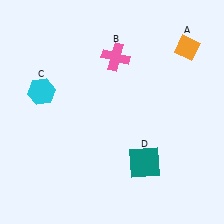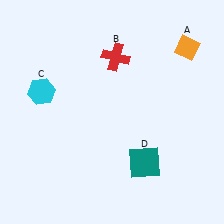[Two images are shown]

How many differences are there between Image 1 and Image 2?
There is 1 difference between the two images.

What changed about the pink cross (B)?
In Image 1, B is pink. In Image 2, it changed to red.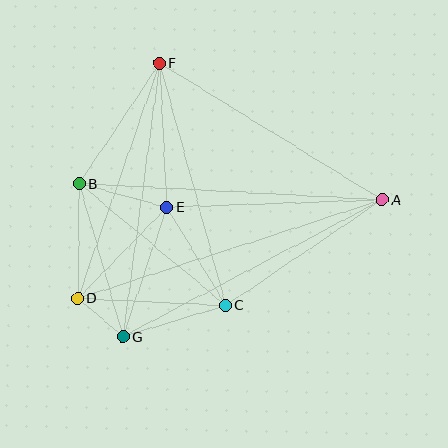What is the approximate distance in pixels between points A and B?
The distance between A and B is approximately 304 pixels.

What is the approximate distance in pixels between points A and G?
The distance between A and G is approximately 294 pixels.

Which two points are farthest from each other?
Points A and D are farthest from each other.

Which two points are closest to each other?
Points D and G are closest to each other.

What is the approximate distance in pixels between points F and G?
The distance between F and G is approximately 276 pixels.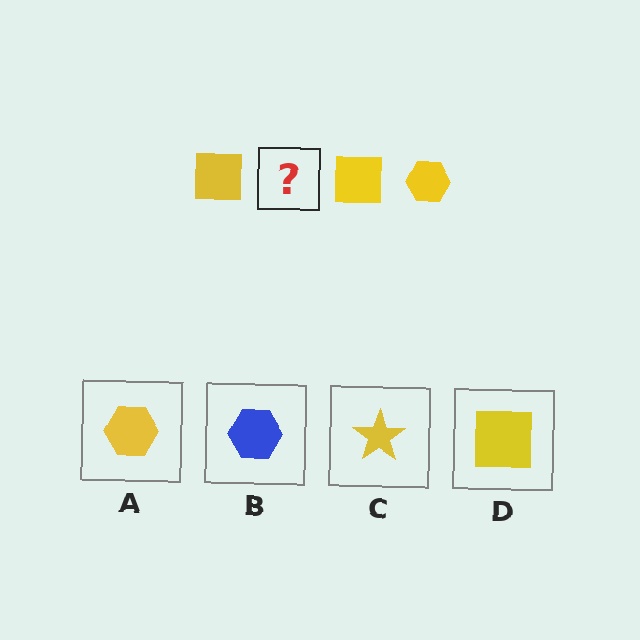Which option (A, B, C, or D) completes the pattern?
A.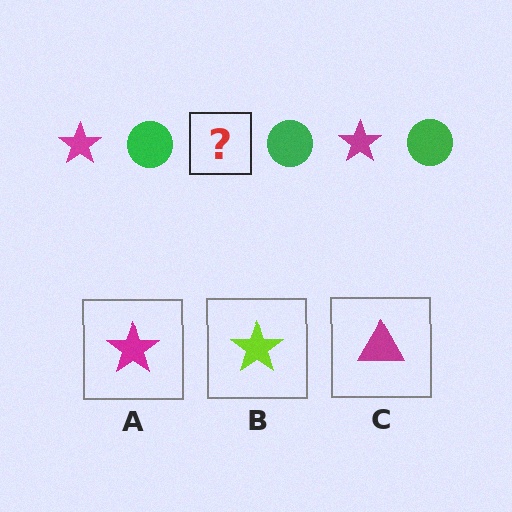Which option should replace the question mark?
Option A.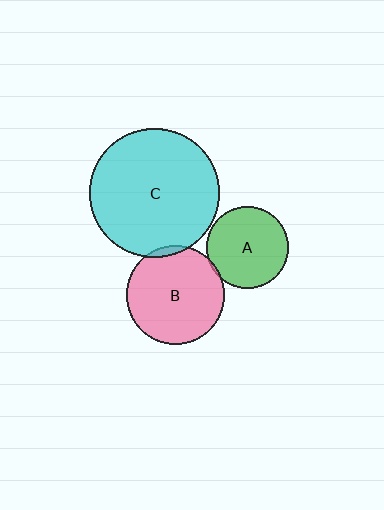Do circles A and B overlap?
Yes.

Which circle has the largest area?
Circle C (cyan).